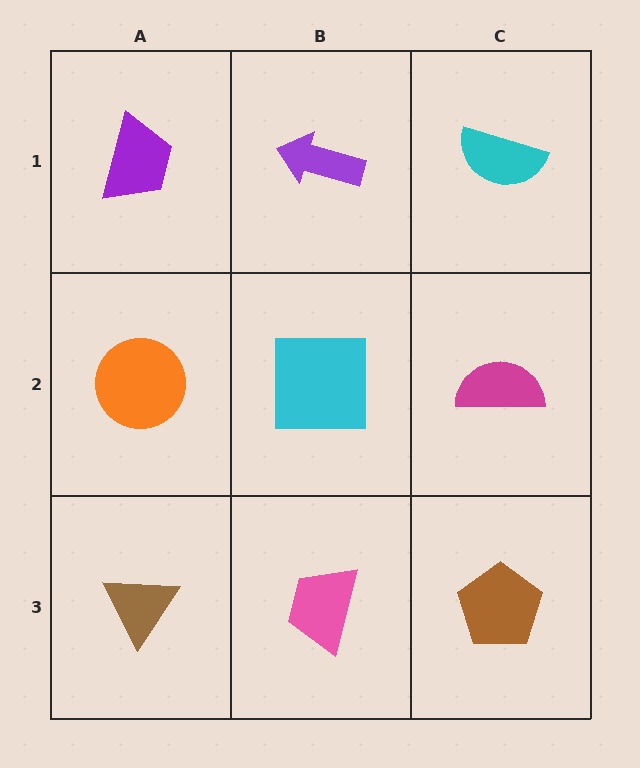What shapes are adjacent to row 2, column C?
A cyan semicircle (row 1, column C), a brown pentagon (row 3, column C), a cyan square (row 2, column B).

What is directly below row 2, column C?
A brown pentagon.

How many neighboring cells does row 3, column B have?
3.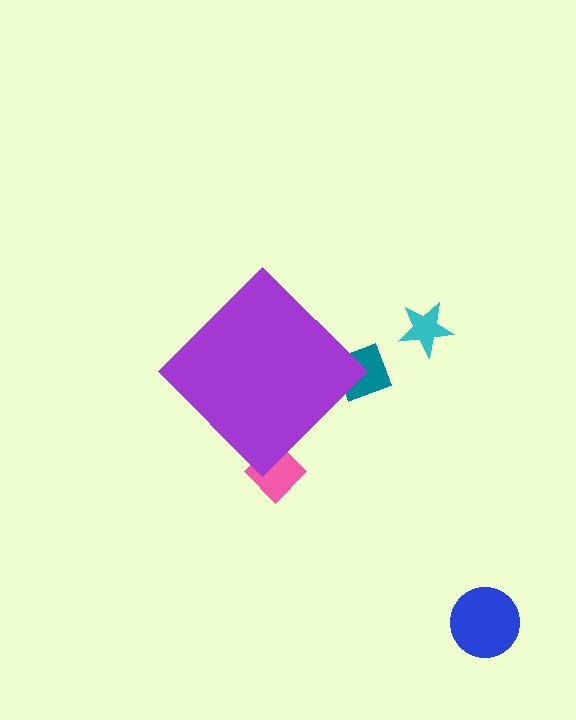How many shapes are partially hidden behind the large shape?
2 shapes are partially hidden.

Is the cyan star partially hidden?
No, the cyan star is fully visible.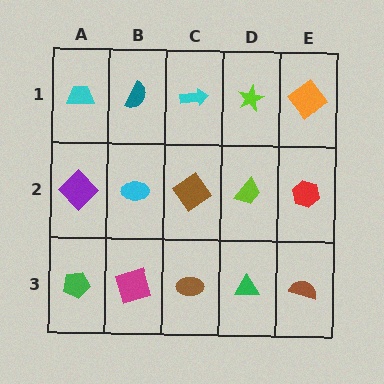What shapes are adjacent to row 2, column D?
A lime star (row 1, column D), a green triangle (row 3, column D), a brown diamond (row 2, column C), a red hexagon (row 2, column E).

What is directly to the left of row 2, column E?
A lime trapezoid.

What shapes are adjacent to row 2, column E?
An orange diamond (row 1, column E), a brown semicircle (row 3, column E), a lime trapezoid (row 2, column D).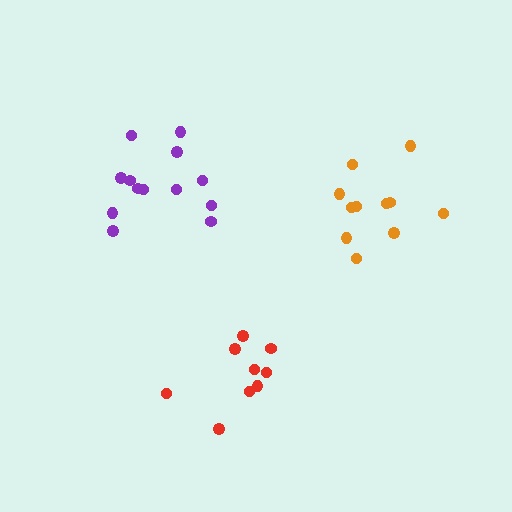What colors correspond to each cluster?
The clusters are colored: orange, purple, red.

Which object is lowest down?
The red cluster is bottommost.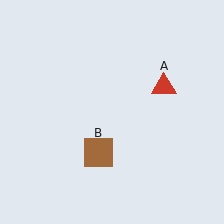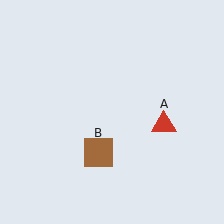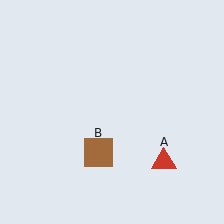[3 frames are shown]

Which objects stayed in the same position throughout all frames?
Brown square (object B) remained stationary.